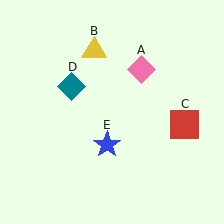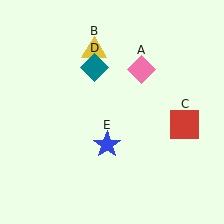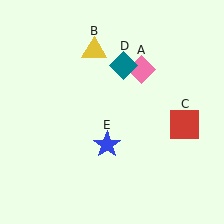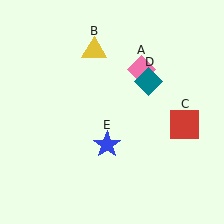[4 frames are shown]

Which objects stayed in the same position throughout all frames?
Pink diamond (object A) and yellow triangle (object B) and red square (object C) and blue star (object E) remained stationary.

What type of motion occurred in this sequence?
The teal diamond (object D) rotated clockwise around the center of the scene.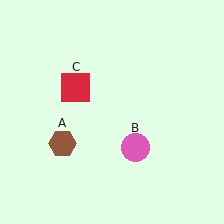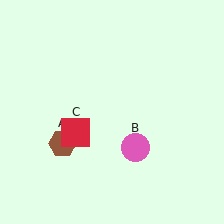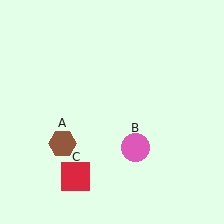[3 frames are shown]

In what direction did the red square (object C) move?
The red square (object C) moved down.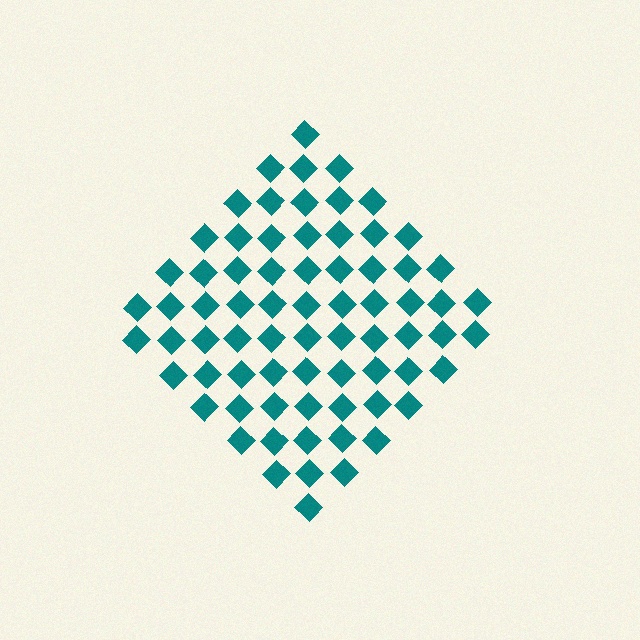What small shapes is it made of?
It is made of small diamonds.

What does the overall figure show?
The overall figure shows a diamond.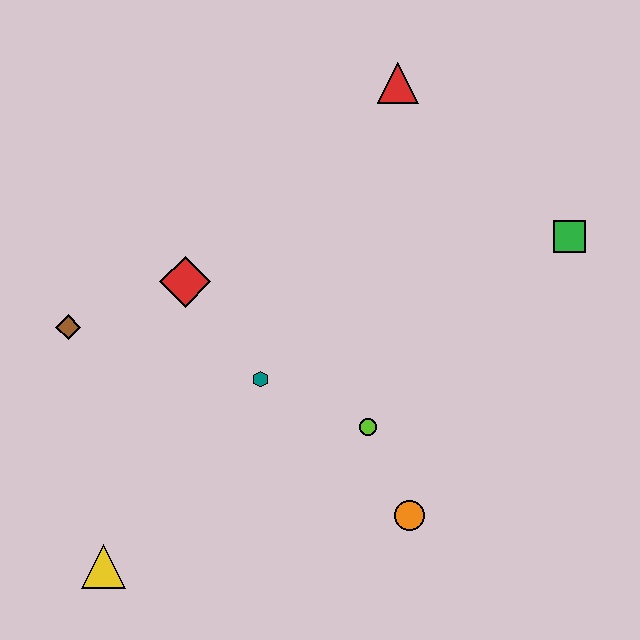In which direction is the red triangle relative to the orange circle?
The red triangle is above the orange circle.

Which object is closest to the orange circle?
The lime circle is closest to the orange circle.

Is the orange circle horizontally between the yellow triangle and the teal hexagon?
No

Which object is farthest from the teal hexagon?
The green square is farthest from the teal hexagon.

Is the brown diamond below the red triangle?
Yes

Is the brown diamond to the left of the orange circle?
Yes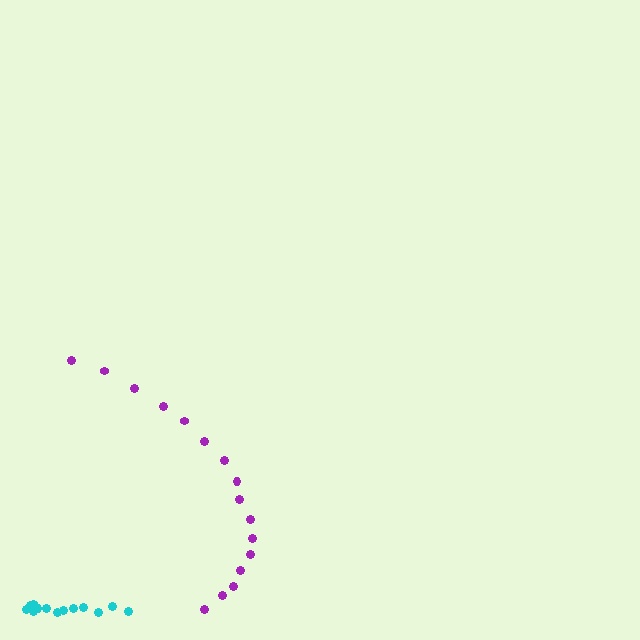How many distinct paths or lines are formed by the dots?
There are 2 distinct paths.